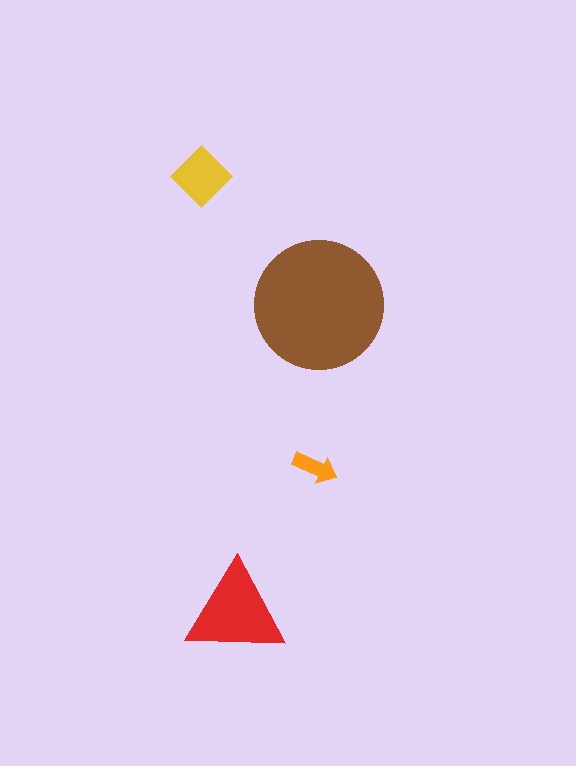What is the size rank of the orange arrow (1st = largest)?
4th.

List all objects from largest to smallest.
The brown circle, the red triangle, the yellow diamond, the orange arrow.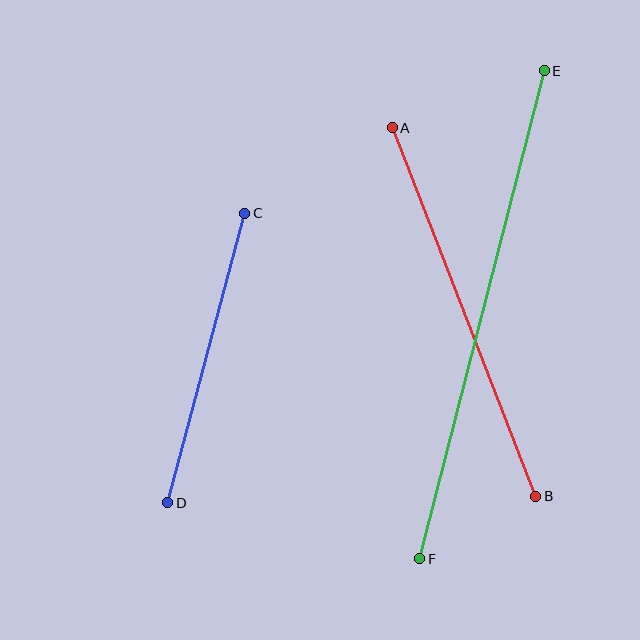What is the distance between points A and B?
The distance is approximately 395 pixels.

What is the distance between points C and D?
The distance is approximately 300 pixels.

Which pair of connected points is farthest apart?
Points E and F are farthest apart.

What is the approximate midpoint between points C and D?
The midpoint is at approximately (206, 358) pixels.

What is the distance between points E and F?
The distance is approximately 504 pixels.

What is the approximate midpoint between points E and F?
The midpoint is at approximately (482, 315) pixels.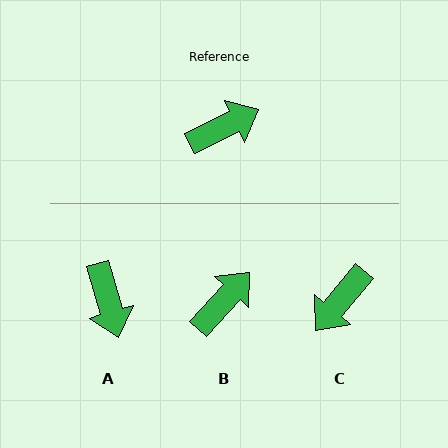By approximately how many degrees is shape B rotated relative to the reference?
Approximately 21 degrees counter-clockwise.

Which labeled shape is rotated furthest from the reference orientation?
C, about 156 degrees away.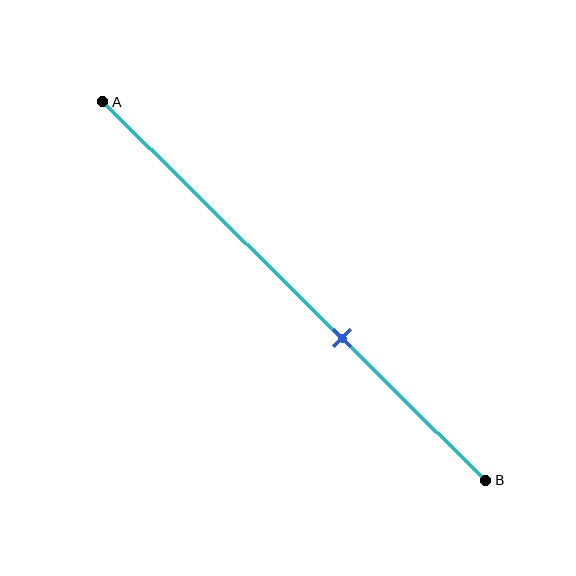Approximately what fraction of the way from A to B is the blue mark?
The blue mark is approximately 65% of the way from A to B.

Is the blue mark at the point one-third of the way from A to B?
No, the mark is at about 65% from A, not at the 33% one-third point.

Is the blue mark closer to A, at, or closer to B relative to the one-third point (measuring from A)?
The blue mark is closer to point B than the one-third point of segment AB.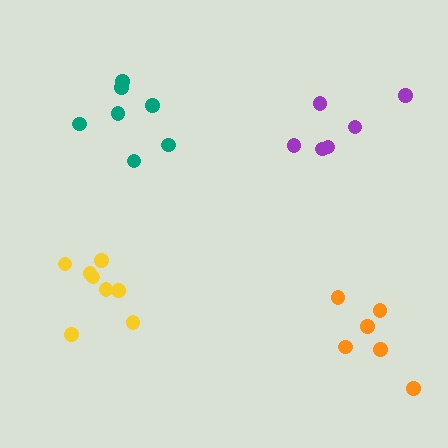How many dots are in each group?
Group 1: 7 dots, Group 2: 6 dots, Group 3: 6 dots, Group 4: 8 dots (27 total).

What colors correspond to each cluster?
The clusters are colored: teal, orange, purple, yellow.